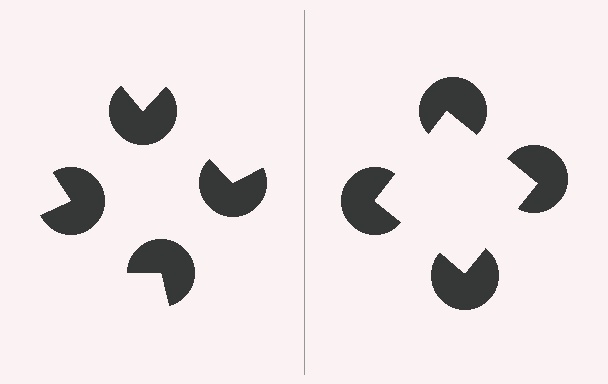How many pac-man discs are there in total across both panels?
8 — 4 on each side.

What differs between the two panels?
The pac-man discs are positioned identically on both sides; only the wedge orientations differ. On the right they align to a square; on the left they are misaligned.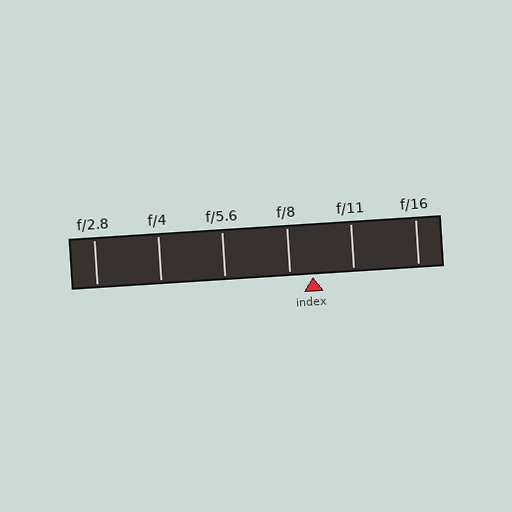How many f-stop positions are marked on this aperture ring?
There are 6 f-stop positions marked.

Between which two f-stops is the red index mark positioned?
The index mark is between f/8 and f/11.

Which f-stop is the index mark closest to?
The index mark is closest to f/8.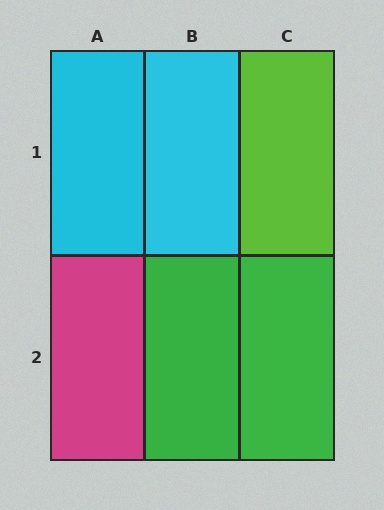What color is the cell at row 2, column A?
Magenta.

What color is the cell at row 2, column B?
Green.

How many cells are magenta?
1 cell is magenta.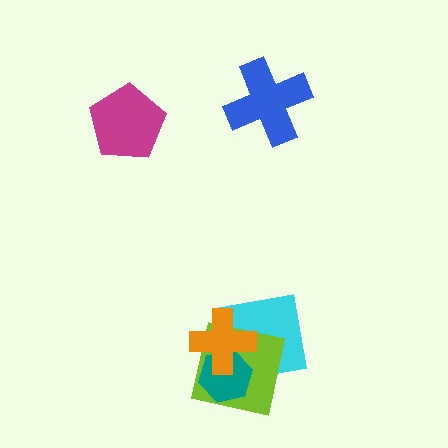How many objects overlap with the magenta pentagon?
0 objects overlap with the magenta pentagon.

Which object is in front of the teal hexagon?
The orange cross is in front of the teal hexagon.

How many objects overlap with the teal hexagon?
3 objects overlap with the teal hexagon.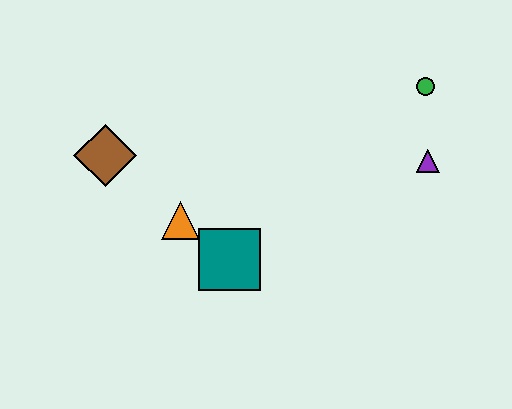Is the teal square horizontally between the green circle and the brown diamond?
Yes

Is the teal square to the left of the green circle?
Yes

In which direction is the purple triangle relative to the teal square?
The purple triangle is to the right of the teal square.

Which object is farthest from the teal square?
The green circle is farthest from the teal square.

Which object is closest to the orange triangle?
The teal square is closest to the orange triangle.